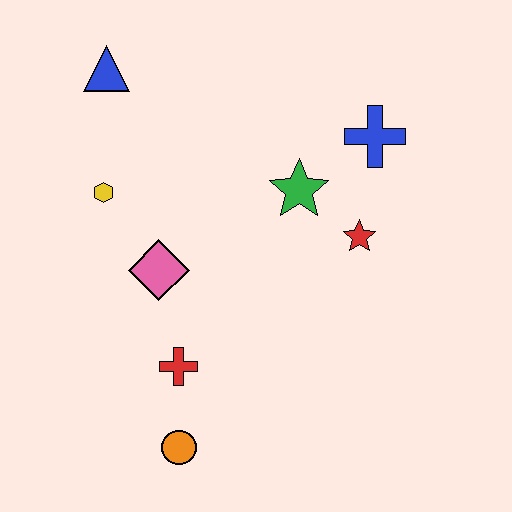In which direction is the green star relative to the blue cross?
The green star is to the left of the blue cross.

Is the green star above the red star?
Yes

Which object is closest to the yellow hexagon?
The pink diamond is closest to the yellow hexagon.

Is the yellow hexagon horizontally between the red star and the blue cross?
No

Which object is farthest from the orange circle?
The blue triangle is farthest from the orange circle.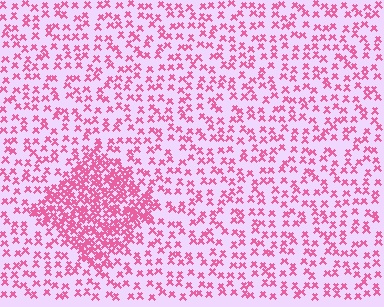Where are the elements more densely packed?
The elements are more densely packed inside the diamond boundary.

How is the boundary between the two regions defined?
The boundary is defined by a change in element density (approximately 2.6x ratio). All elements are the same color, size, and shape.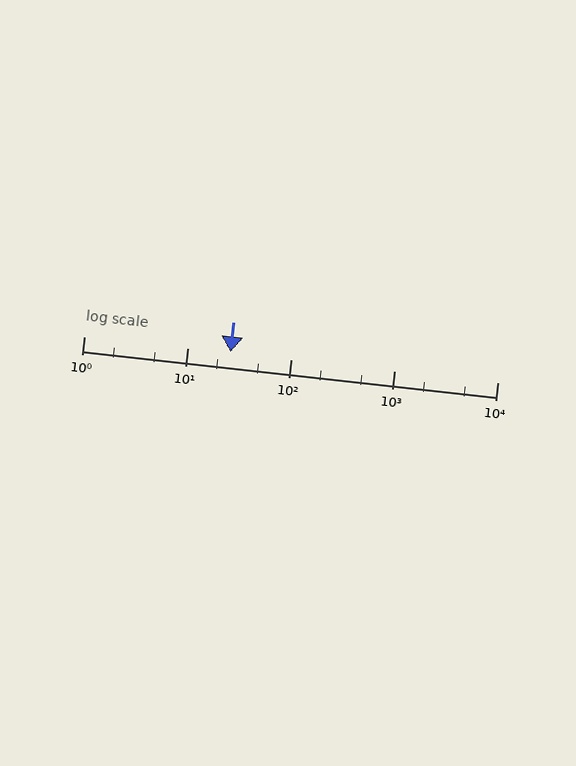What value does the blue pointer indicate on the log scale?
The pointer indicates approximately 26.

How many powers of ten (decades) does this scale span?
The scale spans 4 decades, from 1 to 10000.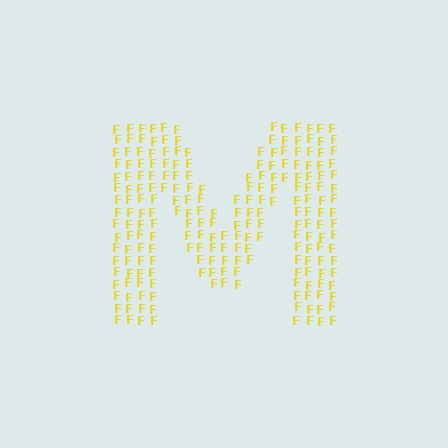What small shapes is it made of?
It is made of small letter F's.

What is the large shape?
The large shape is the letter M.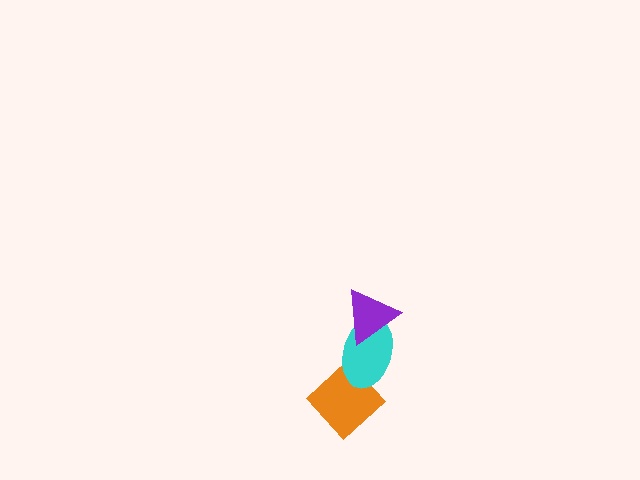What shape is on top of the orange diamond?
The cyan ellipse is on top of the orange diamond.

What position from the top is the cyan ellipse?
The cyan ellipse is 2nd from the top.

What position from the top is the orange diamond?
The orange diamond is 3rd from the top.